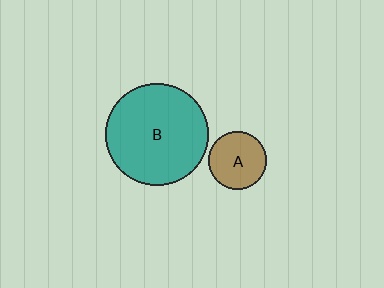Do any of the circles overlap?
No, none of the circles overlap.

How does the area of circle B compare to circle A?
Approximately 3.2 times.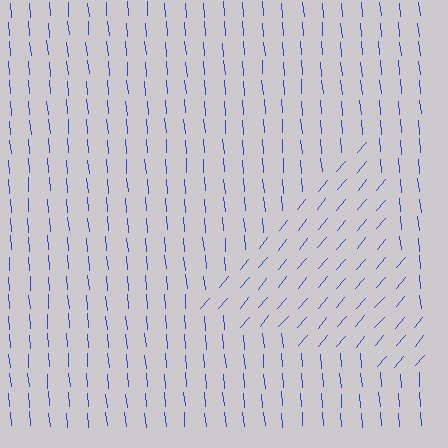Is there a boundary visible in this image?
Yes, there is a texture boundary formed by a change in line orientation.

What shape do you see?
I see a triangle.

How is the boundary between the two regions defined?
The boundary is defined purely by a change in line orientation (approximately 45 degrees difference). All lines are the same color and thickness.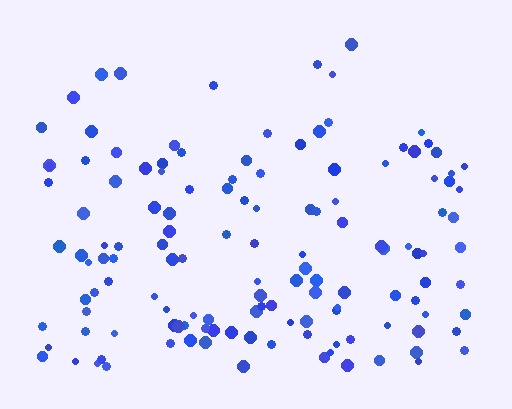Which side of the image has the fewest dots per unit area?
The top.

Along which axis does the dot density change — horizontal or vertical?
Vertical.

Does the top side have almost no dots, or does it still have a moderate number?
Still a moderate number, just noticeably fewer than the bottom.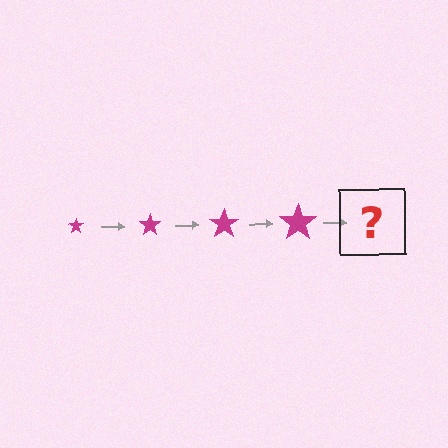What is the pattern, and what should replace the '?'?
The pattern is that the star gets progressively larger each step. The '?' should be a magenta star, larger than the previous one.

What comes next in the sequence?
The next element should be a magenta star, larger than the previous one.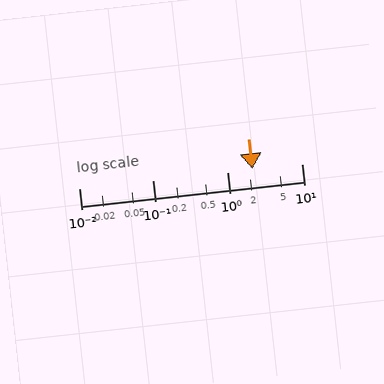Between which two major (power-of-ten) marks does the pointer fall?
The pointer is between 1 and 10.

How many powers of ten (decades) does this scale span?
The scale spans 3 decades, from 0.01 to 10.